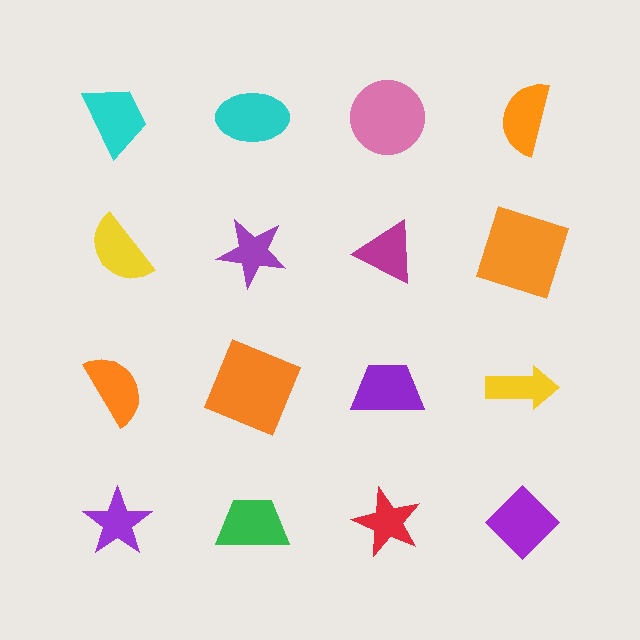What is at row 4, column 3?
A red star.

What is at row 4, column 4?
A purple diamond.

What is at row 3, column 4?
A yellow arrow.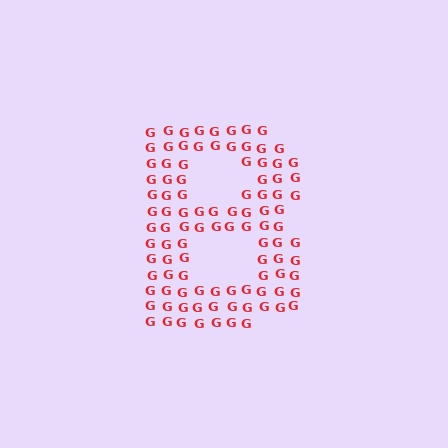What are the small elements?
The small elements are letter G's.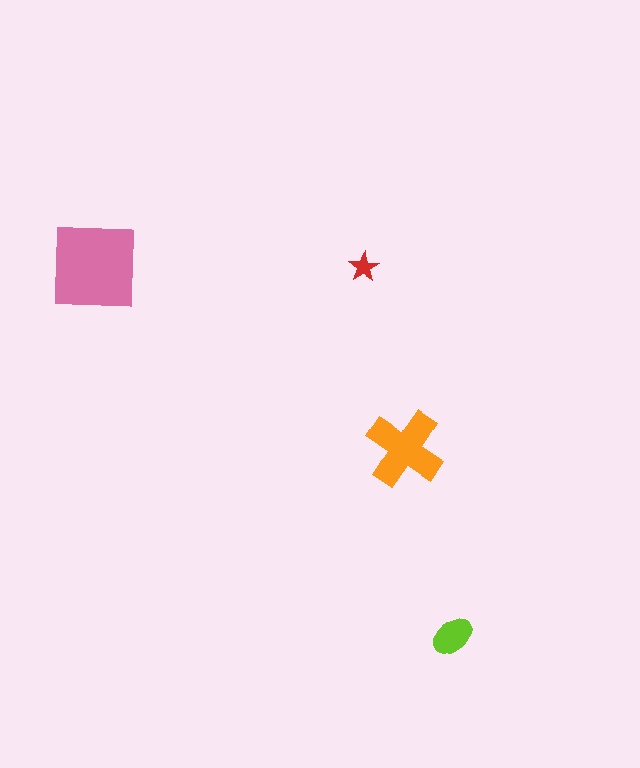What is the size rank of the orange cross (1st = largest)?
2nd.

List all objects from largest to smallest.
The pink square, the orange cross, the lime ellipse, the red star.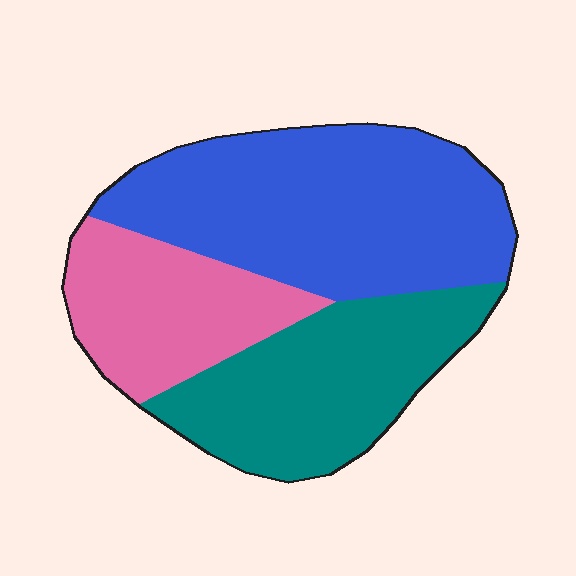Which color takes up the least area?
Pink, at roughly 25%.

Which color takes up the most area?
Blue, at roughly 45%.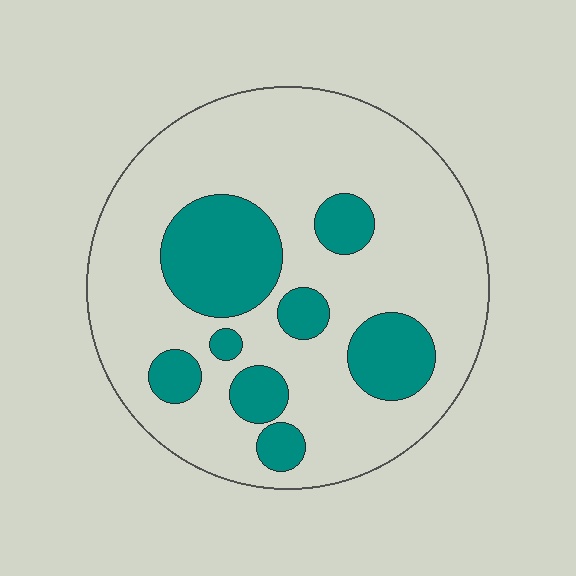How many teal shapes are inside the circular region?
8.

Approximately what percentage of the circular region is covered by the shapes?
Approximately 25%.